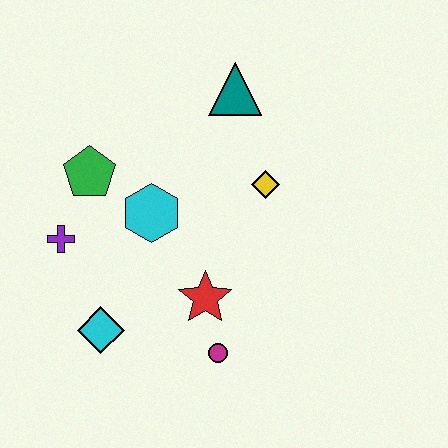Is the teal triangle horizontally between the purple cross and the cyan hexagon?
No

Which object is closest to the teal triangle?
The yellow diamond is closest to the teal triangle.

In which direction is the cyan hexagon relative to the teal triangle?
The cyan hexagon is below the teal triangle.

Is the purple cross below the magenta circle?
No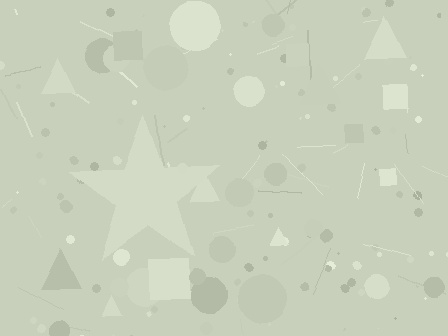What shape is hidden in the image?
A star is hidden in the image.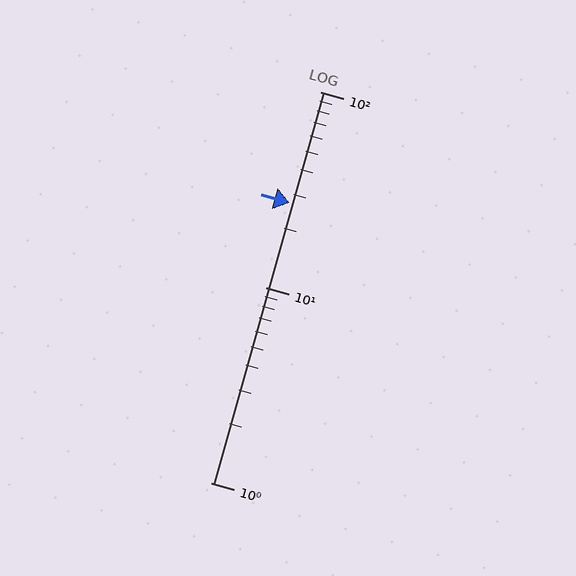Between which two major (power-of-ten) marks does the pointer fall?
The pointer is between 10 and 100.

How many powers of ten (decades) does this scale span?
The scale spans 2 decades, from 1 to 100.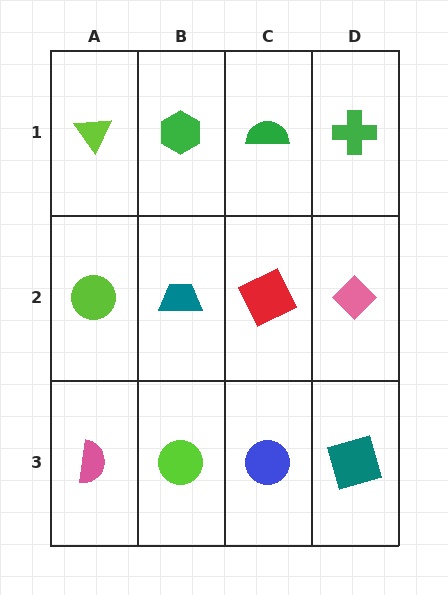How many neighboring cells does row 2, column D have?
3.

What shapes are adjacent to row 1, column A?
A lime circle (row 2, column A), a green hexagon (row 1, column B).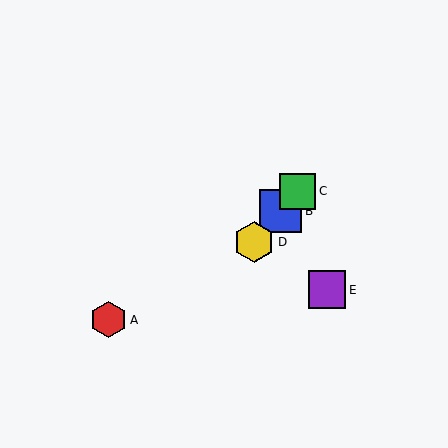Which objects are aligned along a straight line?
Objects B, C, D are aligned along a straight line.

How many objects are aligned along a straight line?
3 objects (B, C, D) are aligned along a straight line.